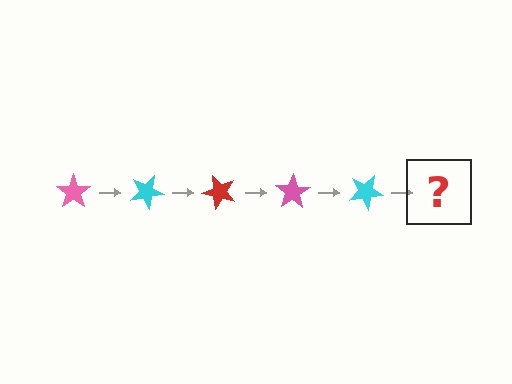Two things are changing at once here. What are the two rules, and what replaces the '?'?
The two rules are that it rotates 25 degrees each step and the color cycles through pink, cyan, and red. The '?' should be a red star, rotated 125 degrees from the start.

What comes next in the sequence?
The next element should be a red star, rotated 125 degrees from the start.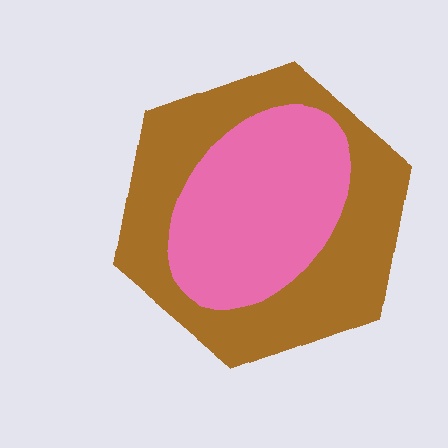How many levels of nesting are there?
2.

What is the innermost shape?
The pink ellipse.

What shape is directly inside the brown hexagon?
The pink ellipse.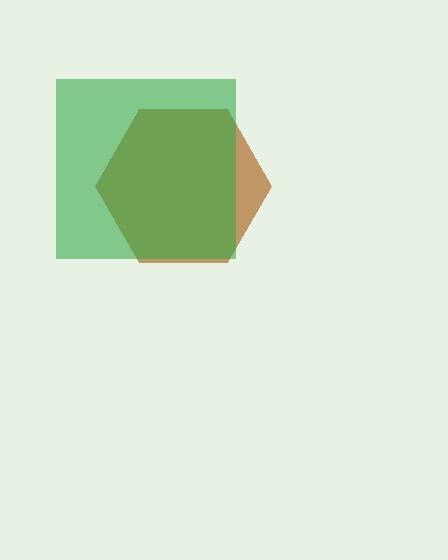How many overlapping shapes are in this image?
There are 2 overlapping shapes in the image.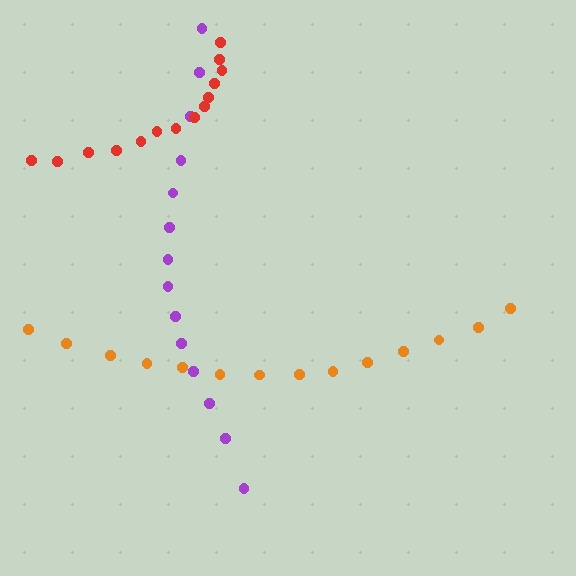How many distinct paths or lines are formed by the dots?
There are 3 distinct paths.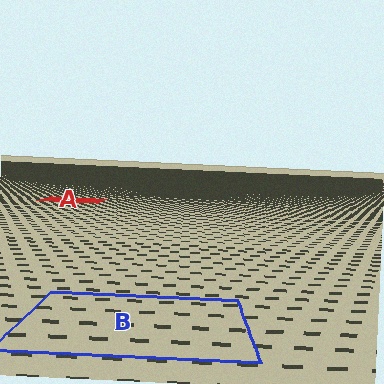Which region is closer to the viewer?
Region B is closer. The texture elements there are larger and more spread out.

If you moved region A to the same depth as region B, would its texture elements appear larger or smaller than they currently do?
They would appear larger. At a closer depth, the same texture elements are projected at a bigger on-screen size.